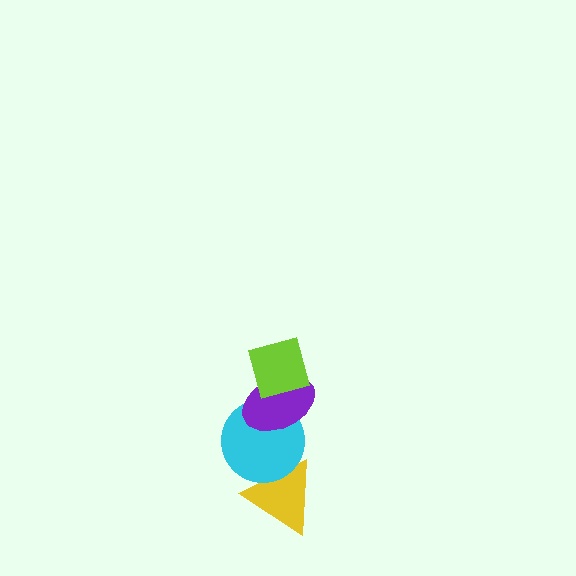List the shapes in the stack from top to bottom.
From top to bottom: the lime diamond, the purple ellipse, the cyan circle, the yellow triangle.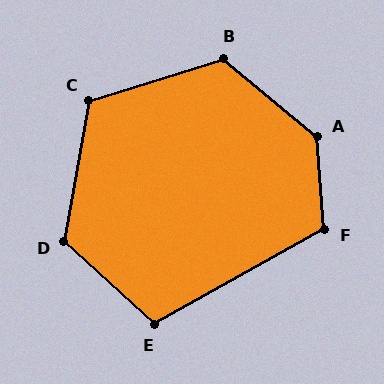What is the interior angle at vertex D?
Approximately 122 degrees (obtuse).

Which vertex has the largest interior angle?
A, at approximately 134 degrees.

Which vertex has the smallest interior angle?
E, at approximately 108 degrees.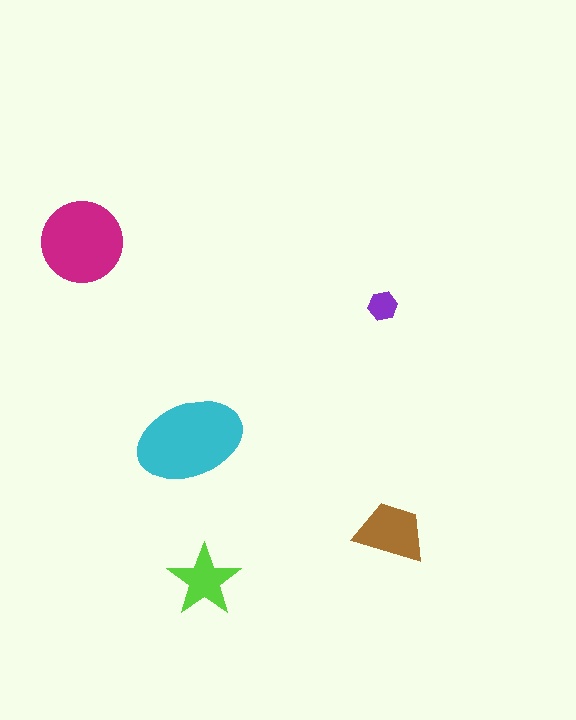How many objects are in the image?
There are 5 objects in the image.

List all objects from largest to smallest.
The cyan ellipse, the magenta circle, the brown trapezoid, the lime star, the purple hexagon.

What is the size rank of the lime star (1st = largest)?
4th.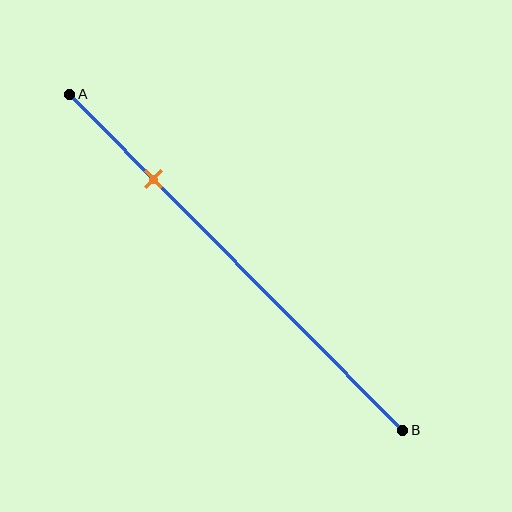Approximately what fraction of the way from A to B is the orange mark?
The orange mark is approximately 25% of the way from A to B.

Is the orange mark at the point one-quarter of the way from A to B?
Yes, the mark is approximately at the one-quarter point.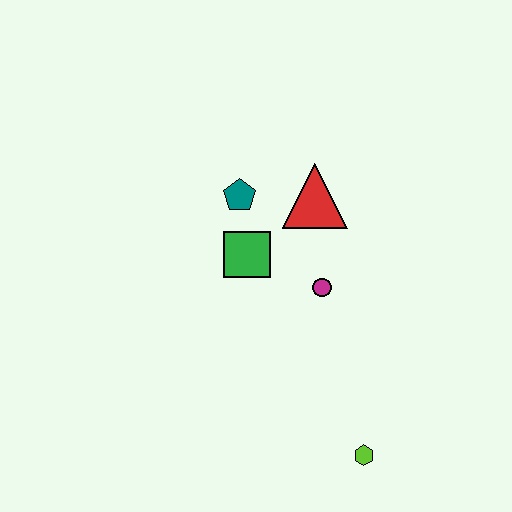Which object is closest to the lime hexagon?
The magenta circle is closest to the lime hexagon.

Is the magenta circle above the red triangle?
No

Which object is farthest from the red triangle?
The lime hexagon is farthest from the red triangle.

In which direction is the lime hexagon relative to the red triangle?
The lime hexagon is below the red triangle.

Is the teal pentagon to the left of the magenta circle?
Yes